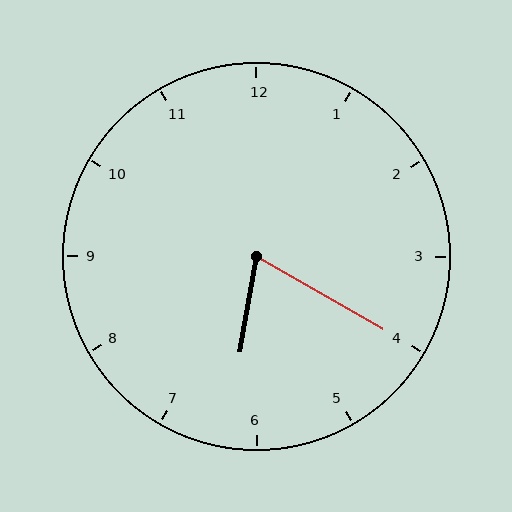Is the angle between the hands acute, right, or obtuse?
It is acute.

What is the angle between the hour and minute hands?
Approximately 70 degrees.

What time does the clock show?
6:20.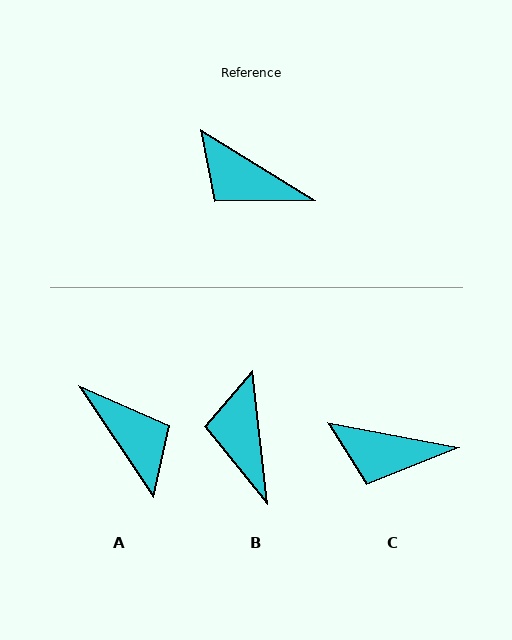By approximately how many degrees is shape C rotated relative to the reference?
Approximately 21 degrees counter-clockwise.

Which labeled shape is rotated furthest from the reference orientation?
A, about 155 degrees away.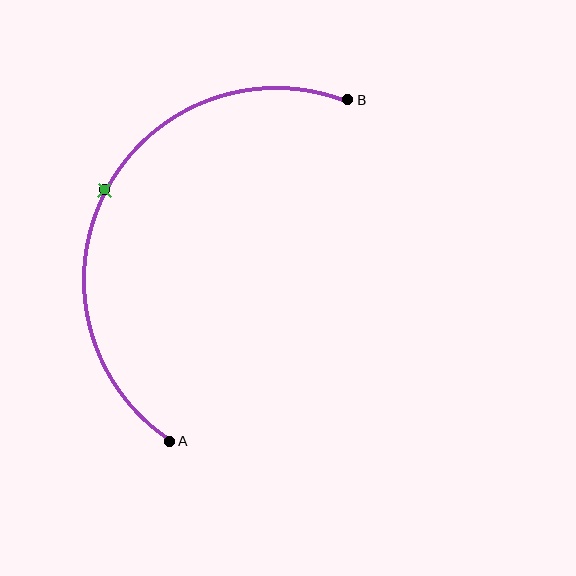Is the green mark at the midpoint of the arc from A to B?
Yes. The green mark lies on the arc at equal arc-length from both A and B — it is the arc midpoint.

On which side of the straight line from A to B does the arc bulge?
The arc bulges to the left of the straight line connecting A and B.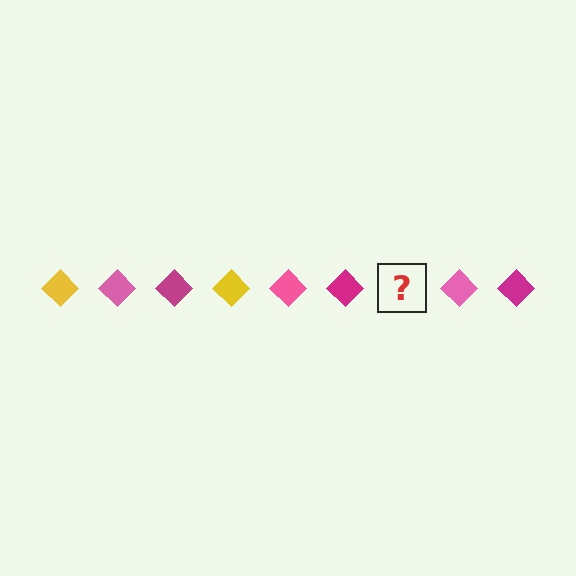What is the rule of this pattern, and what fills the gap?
The rule is that the pattern cycles through yellow, pink, magenta diamonds. The gap should be filled with a yellow diamond.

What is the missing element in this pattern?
The missing element is a yellow diamond.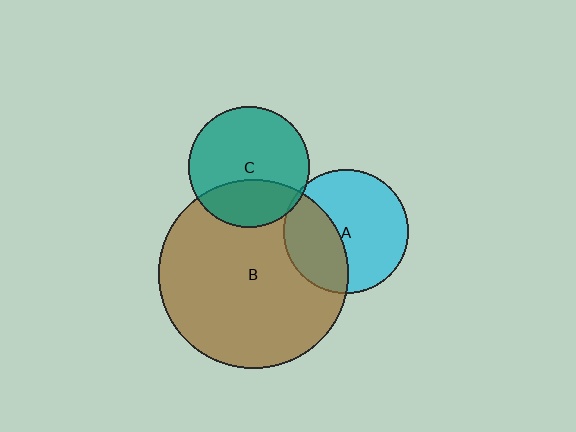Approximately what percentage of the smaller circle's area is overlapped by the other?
Approximately 5%.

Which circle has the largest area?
Circle B (brown).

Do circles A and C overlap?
Yes.